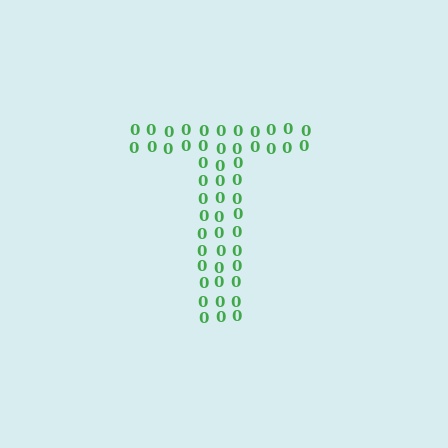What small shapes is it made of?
It is made of small digit 0's.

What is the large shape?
The large shape is the letter T.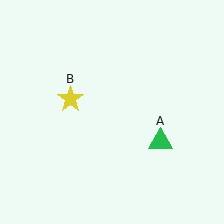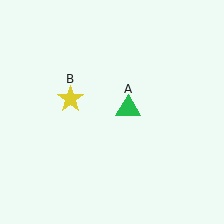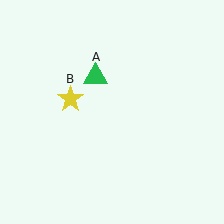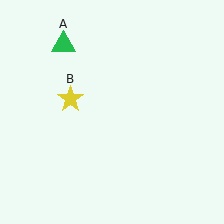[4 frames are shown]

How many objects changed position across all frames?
1 object changed position: green triangle (object A).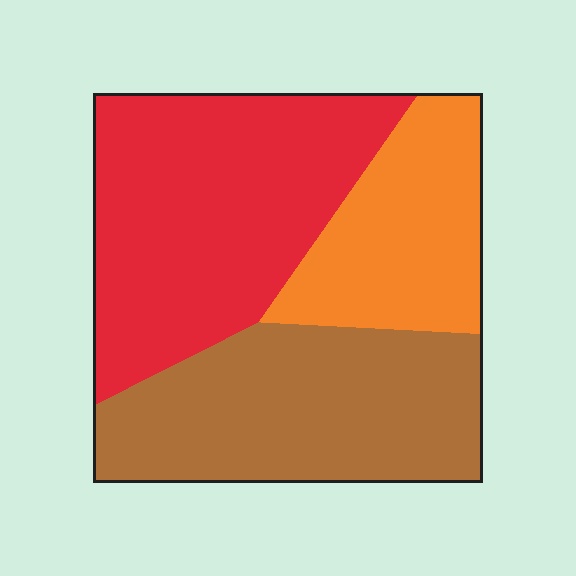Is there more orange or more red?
Red.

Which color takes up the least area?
Orange, at roughly 25%.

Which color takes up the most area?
Red, at roughly 40%.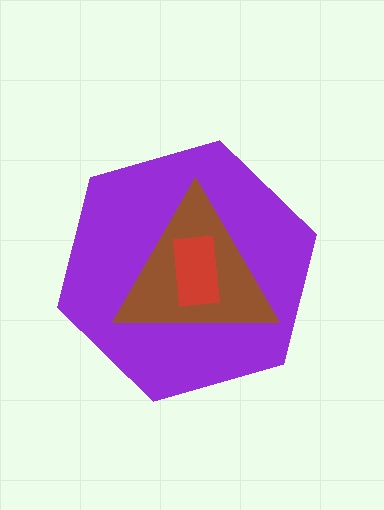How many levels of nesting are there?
3.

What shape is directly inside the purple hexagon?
The brown triangle.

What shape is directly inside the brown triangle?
The red rectangle.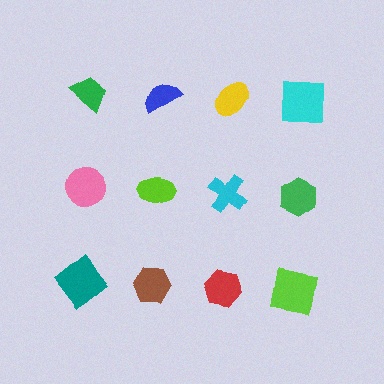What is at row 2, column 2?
A lime ellipse.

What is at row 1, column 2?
A blue semicircle.